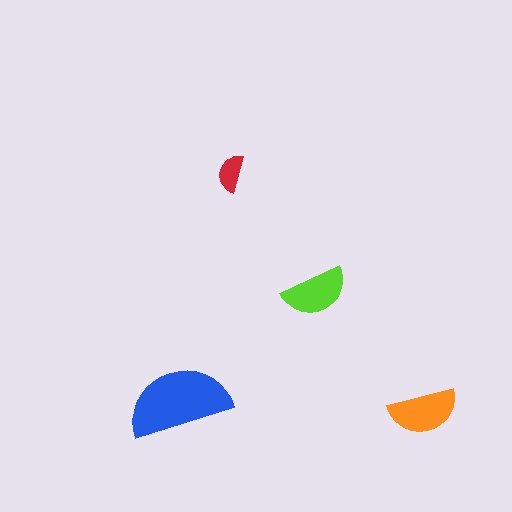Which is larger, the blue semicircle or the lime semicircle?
The blue one.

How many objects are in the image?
There are 4 objects in the image.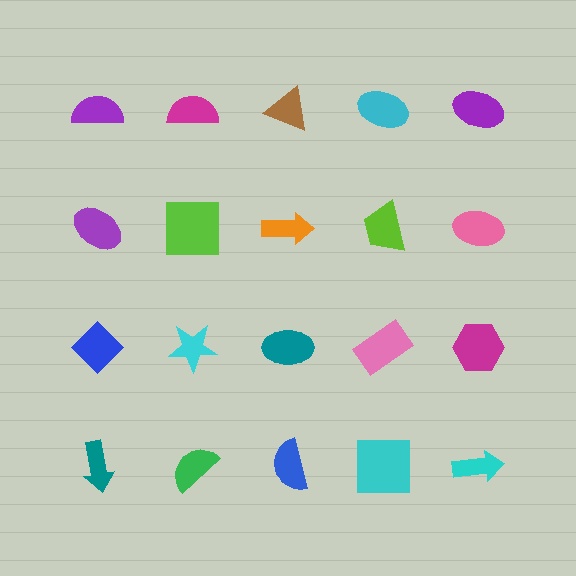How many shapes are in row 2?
5 shapes.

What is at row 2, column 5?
A pink ellipse.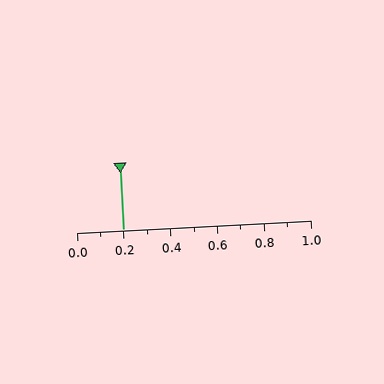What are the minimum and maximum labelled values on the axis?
The axis runs from 0.0 to 1.0.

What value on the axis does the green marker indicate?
The marker indicates approximately 0.2.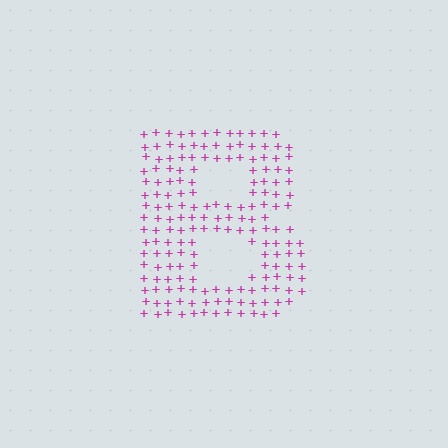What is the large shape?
The large shape is the letter B.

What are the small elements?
The small elements are plus signs.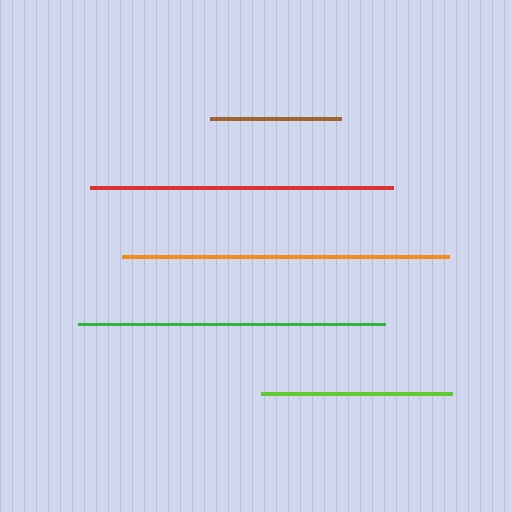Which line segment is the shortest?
The brown line is the shortest at approximately 131 pixels.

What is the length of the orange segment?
The orange segment is approximately 328 pixels long.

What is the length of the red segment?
The red segment is approximately 303 pixels long.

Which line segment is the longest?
The orange line is the longest at approximately 328 pixels.